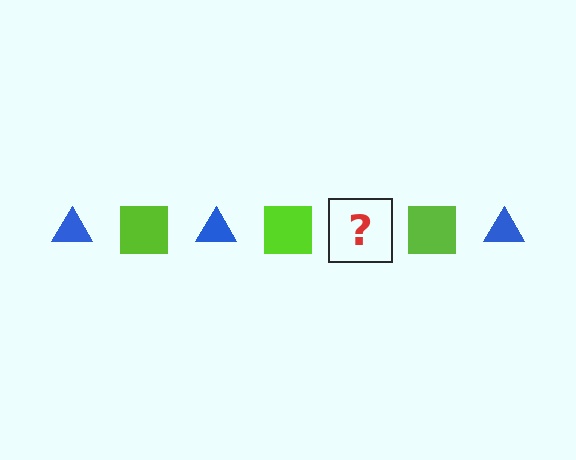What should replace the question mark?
The question mark should be replaced with a blue triangle.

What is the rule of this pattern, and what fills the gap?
The rule is that the pattern alternates between blue triangle and lime square. The gap should be filled with a blue triangle.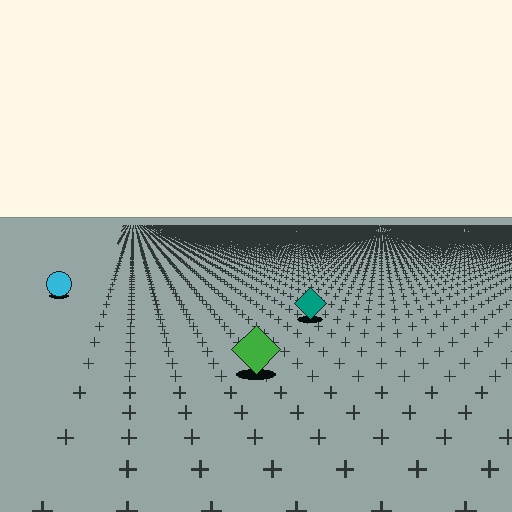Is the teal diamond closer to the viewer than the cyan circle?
Yes. The teal diamond is closer — you can tell from the texture gradient: the ground texture is coarser near it.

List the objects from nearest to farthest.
From nearest to farthest: the green diamond, the teal diamond, the cyan circle.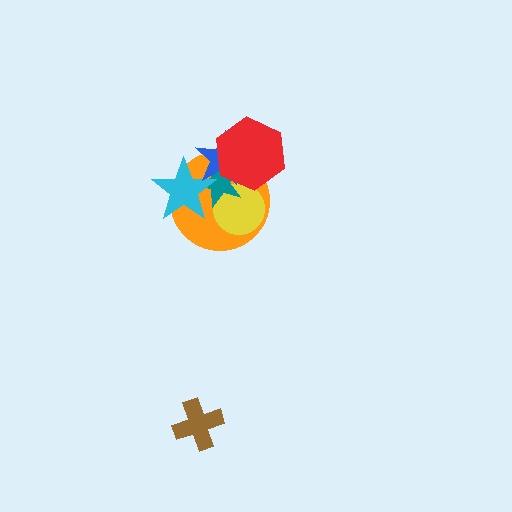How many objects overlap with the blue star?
4 objects overlap with the blue star.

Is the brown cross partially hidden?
No, no other shape covers it.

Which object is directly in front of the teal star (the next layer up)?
The cyan star is directly in front of the teal star.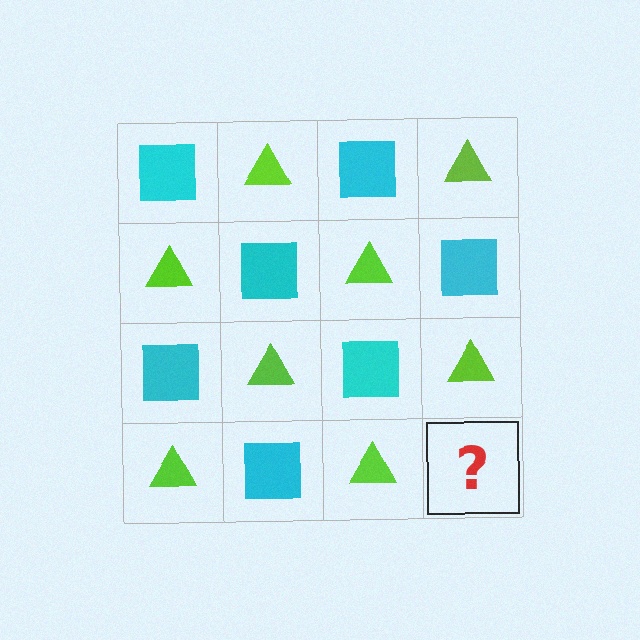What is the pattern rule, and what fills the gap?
The rule is that it alternates cyan square and lime triangle in a checkerboard pattern. The gap should be filled with a cyan square.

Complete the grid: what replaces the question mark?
The question mark should be replaced with a cyan square.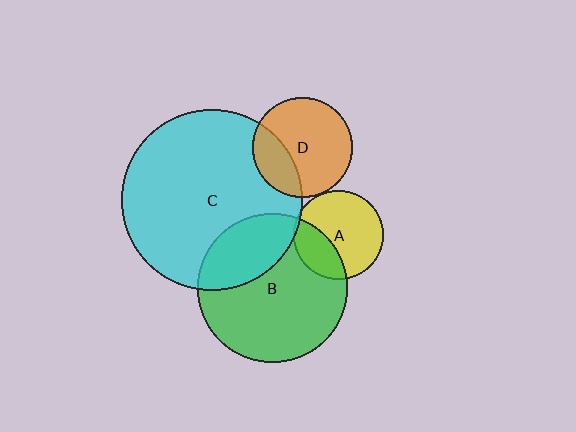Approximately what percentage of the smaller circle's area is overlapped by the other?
Approximately 5%.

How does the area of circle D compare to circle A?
Approximately 1.2 times.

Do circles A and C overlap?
Yes.